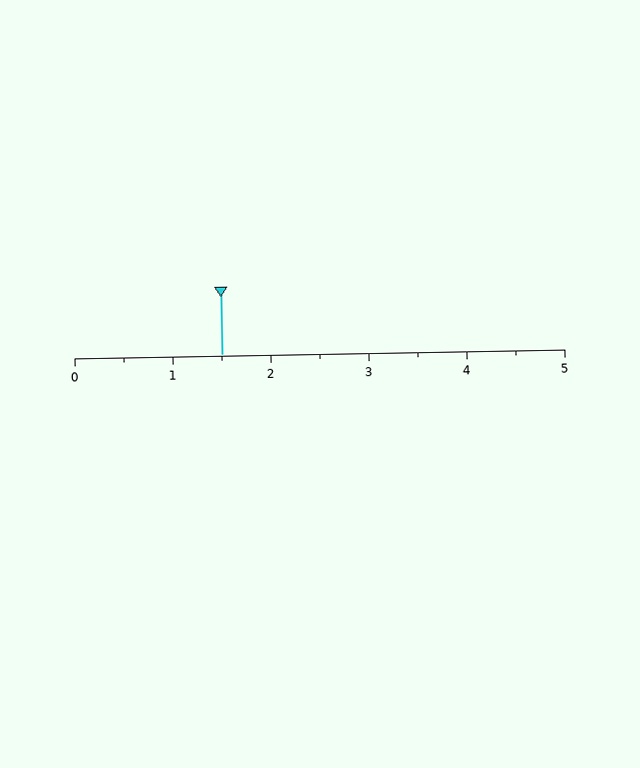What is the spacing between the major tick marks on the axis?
The major ticks are spaced 1 apart.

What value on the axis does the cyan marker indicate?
The marker indicates approximately 1.5.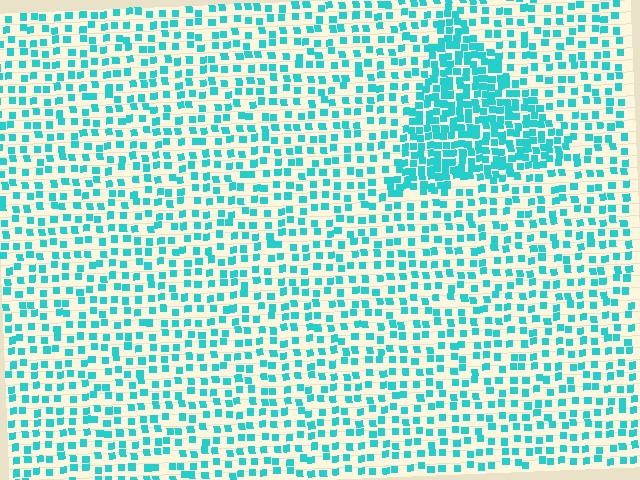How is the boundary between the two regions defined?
The boundary is defined by a change in element density (approximately 2.2x ratio). All elements are the same color, size, and shape.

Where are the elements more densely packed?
The elements are more densely packed inside the triangle boundary.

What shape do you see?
I see a triangle.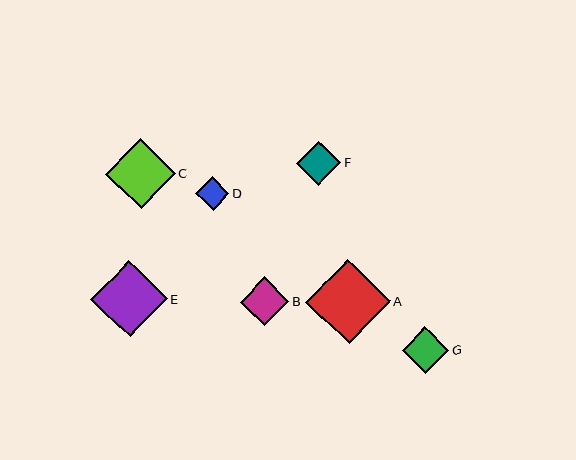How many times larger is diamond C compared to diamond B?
Diamond C is approximately 1.4 times the size of diamond B.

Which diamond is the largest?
Diamond A is the largest with a size of approximately 85 pixels.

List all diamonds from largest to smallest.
From largest to smallest: A, E, C, B, G, F, D.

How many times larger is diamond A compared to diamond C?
Diamond A is approximately 1.2 times the size of diamond C.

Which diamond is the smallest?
Diamond D is the smallest with a size of approximately 33 pixels.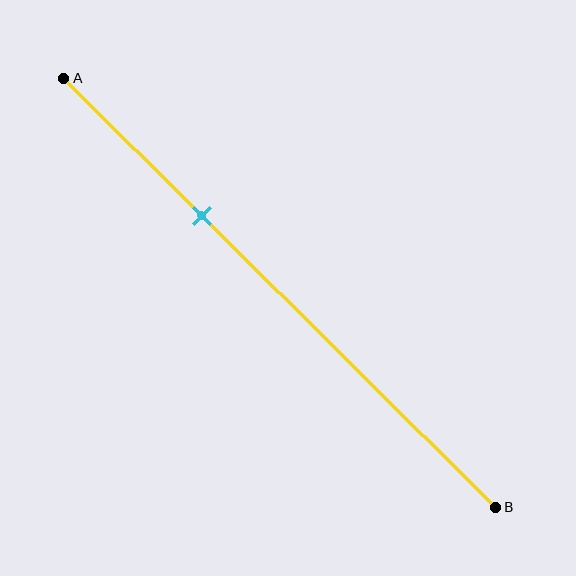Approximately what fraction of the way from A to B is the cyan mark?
The cyan mark is approximately 30% of the way from A to B.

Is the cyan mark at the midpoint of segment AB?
No, the mark is at about 30% from A, not at the 50% midpoint.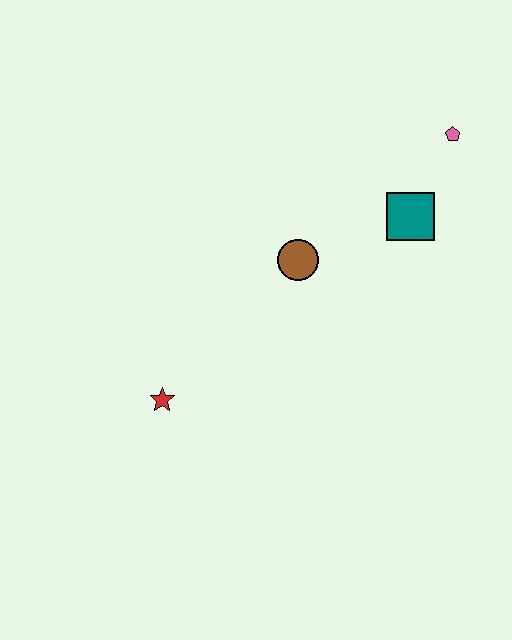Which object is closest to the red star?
The brown circle is closest to the red star.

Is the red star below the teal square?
Yes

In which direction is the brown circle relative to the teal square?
The brown circle is to the left of the teal square.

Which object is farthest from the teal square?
The red star is farthest from the teal square.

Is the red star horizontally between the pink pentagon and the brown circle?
No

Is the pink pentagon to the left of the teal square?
No